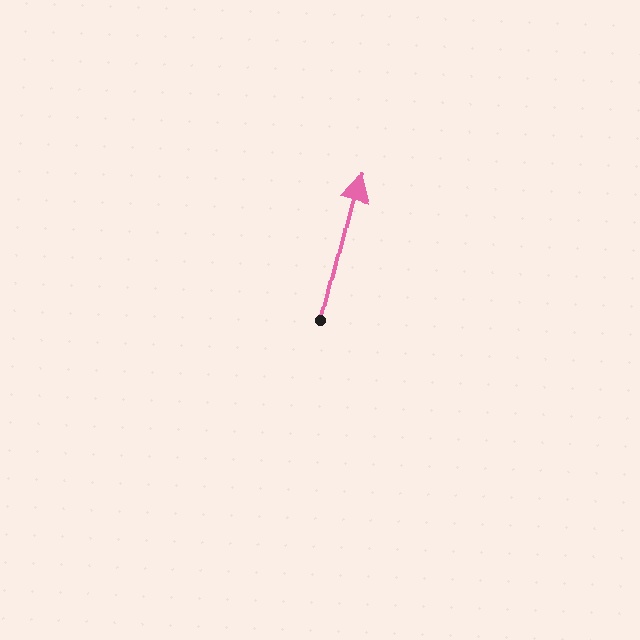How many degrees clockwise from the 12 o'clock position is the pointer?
Approximately 14 degrees.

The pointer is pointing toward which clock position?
Roughly 12 o'clock.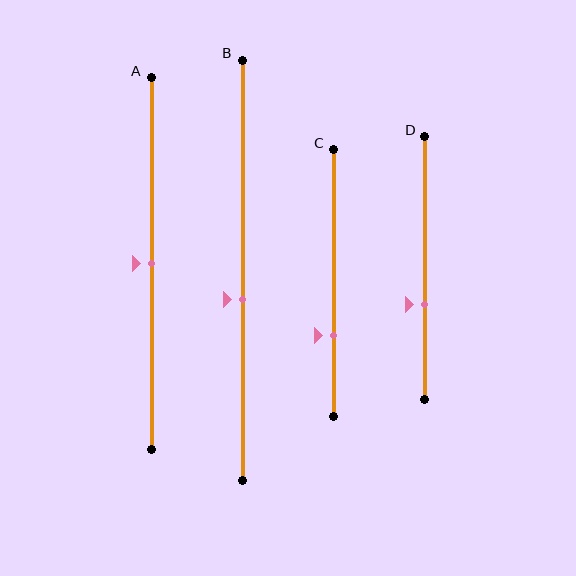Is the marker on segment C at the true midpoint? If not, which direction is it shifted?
No, the marker on segment C is shifted downward by about 19% of the segment length.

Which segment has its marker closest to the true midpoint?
Segment A has its marker closest to the true midpoint.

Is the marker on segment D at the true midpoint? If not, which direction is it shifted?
No, the marker on segment D is shifted downward by about 14% of the segment length.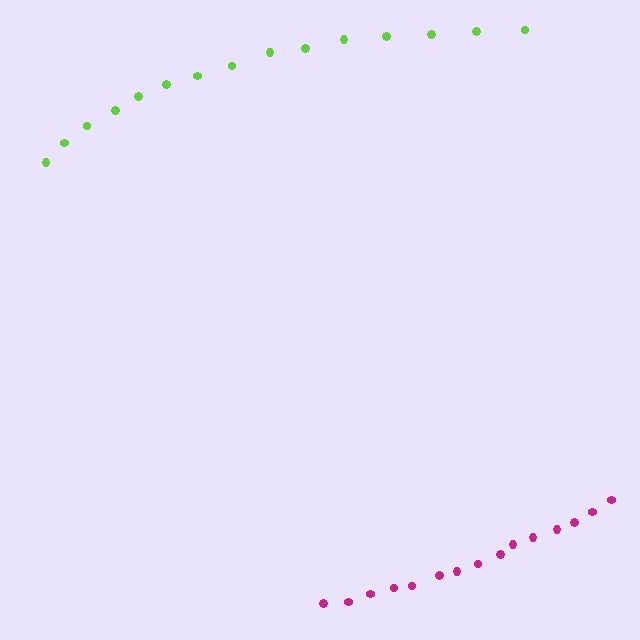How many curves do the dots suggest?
There are 2 distinct paths.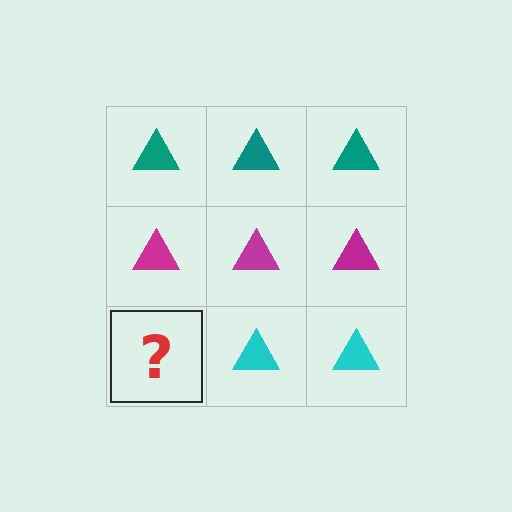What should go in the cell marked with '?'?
The missing cell should contain a cyan triangle.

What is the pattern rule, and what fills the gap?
The rule is that each row has a consistent color. The gap should be filled with a cyan triangle.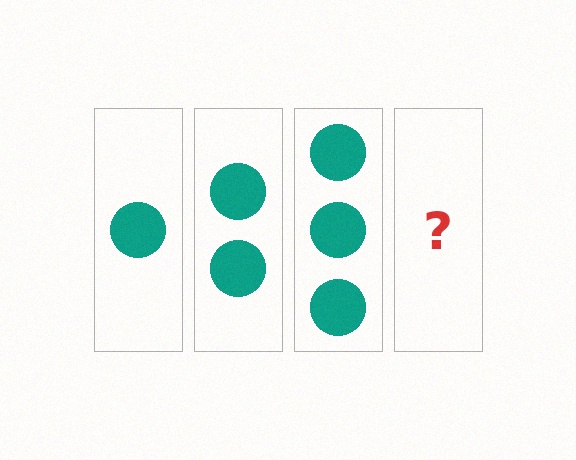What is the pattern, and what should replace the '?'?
The pattern is that each step adds one more circle. The '?' should be 4 circles.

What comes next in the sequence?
The next element should be 4 circles.